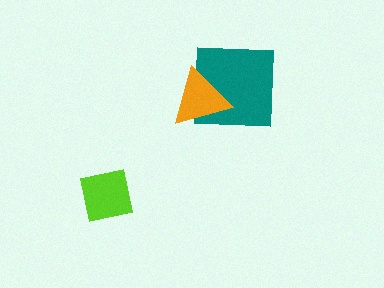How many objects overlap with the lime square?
0 objects overlap with the lime square.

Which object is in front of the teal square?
The orange triangle is in front of the teal square.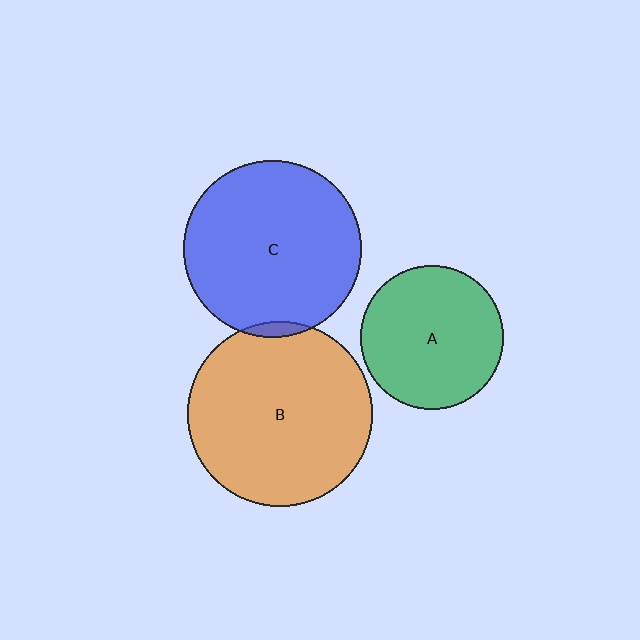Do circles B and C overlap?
Yes.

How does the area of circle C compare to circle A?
Approximately 1.5 times.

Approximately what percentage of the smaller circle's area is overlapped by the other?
Approximately 5%.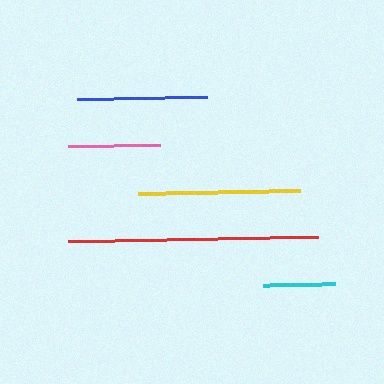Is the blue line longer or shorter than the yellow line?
The yellow line is longer than the blue line.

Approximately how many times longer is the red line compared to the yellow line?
The red line is approximately 1.5 times the length of the yellow line.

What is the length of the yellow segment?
The yellow segment is approximately 163 pixels long.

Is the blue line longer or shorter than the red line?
The red line is longer than the blue line.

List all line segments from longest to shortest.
From longest to shortest: red, yellow, blue, pink, cyan.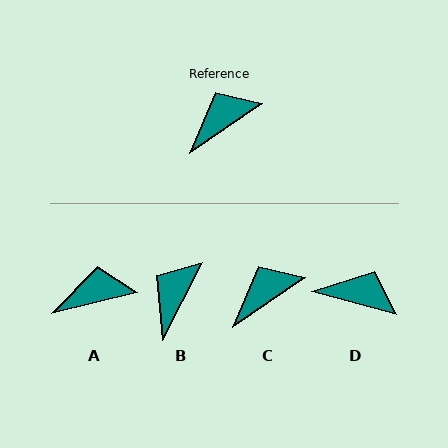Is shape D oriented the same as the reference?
No, it is off by about 49 degrees.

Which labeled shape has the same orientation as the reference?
C.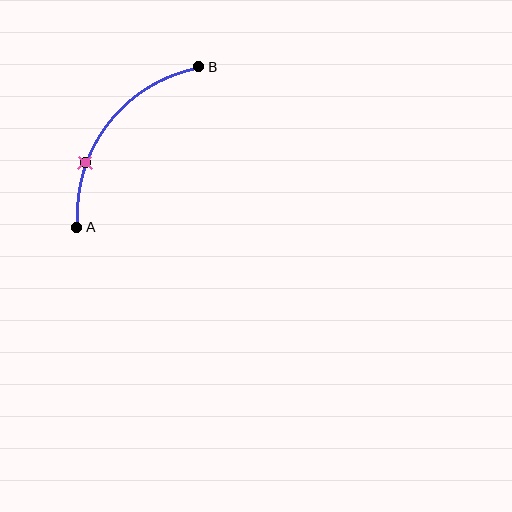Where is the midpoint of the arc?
The arc midpoint is the point on the curve farthest from the straight line joining A and B. It sits above and to the left of that line.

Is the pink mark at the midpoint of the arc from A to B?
No. The pink mark lies on the arc but is closer to endpoint A. The arc midpoint would be at the point on the curve equidistant along the arc from both A and B.